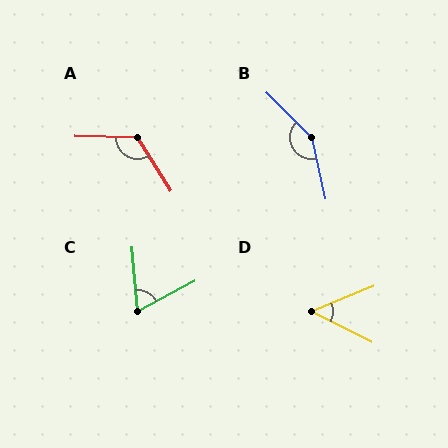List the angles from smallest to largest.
D (49°), C (67°), A (123°), B (148°).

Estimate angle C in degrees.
Approximately 67 degrees.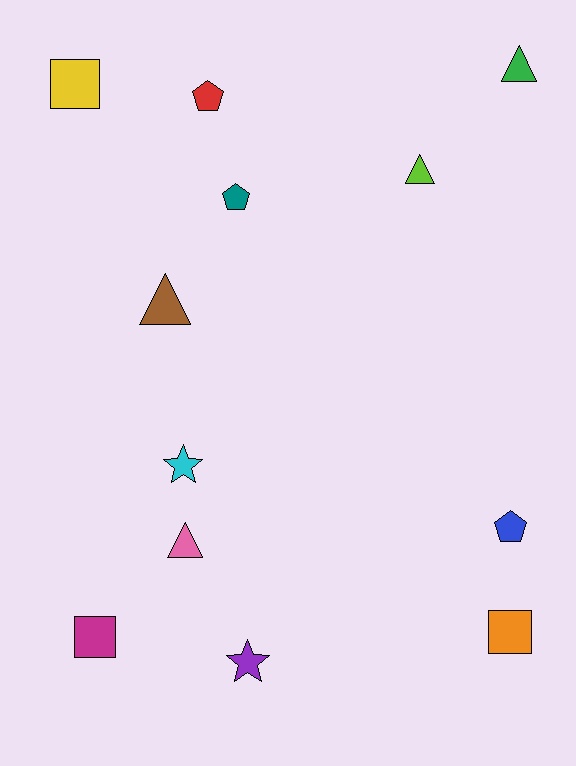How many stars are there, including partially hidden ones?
There are 2 stars.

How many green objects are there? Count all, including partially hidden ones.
There is 1 green object.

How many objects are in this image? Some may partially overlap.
There are 12 objects.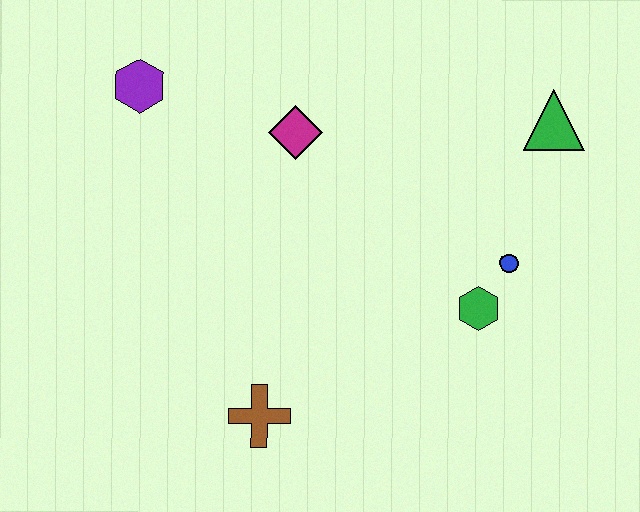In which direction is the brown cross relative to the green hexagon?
The brown cross is to the left of the green hexagon.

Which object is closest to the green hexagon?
The blue circle is closest to the green hexagon.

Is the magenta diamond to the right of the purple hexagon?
Yes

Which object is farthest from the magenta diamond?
The brown cross is farthest from the magenta diamond.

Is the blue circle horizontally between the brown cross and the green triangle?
Yes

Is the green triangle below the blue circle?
No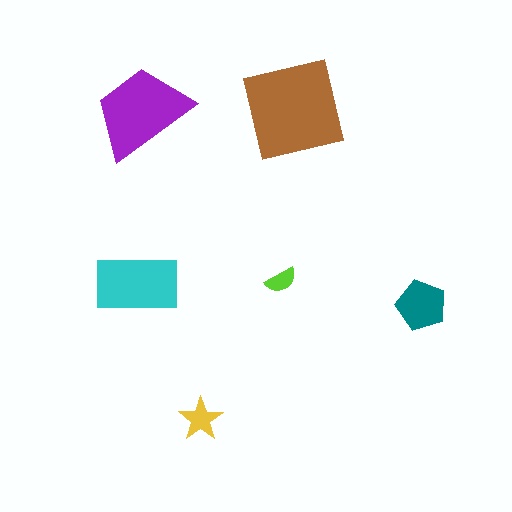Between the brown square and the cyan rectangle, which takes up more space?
The brown square.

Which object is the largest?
The brown square.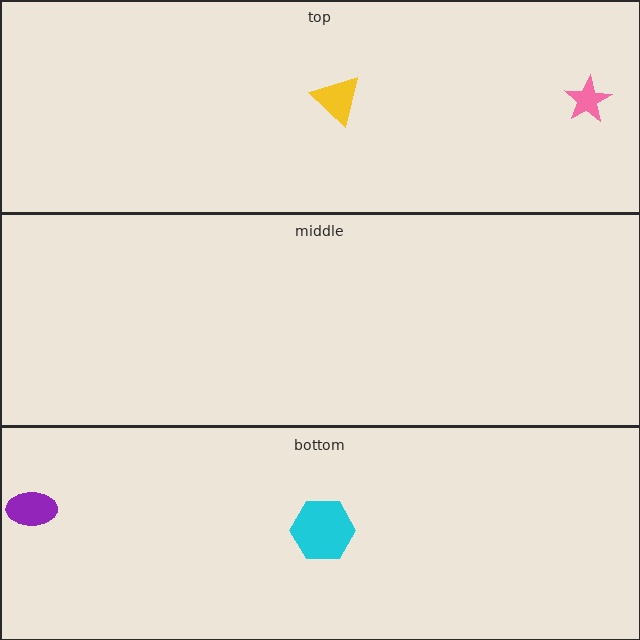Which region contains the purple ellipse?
The bottom region.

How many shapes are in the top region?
2.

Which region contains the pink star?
The top region.